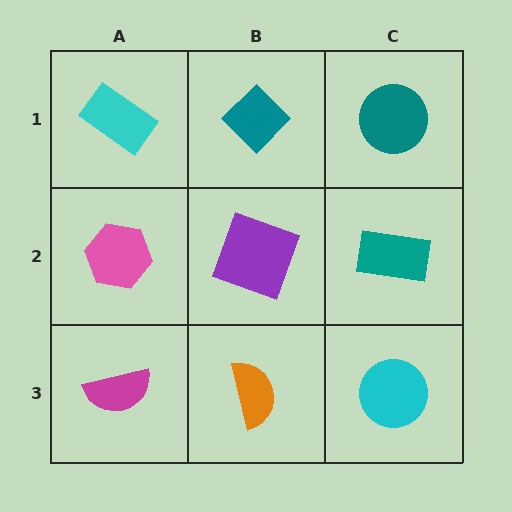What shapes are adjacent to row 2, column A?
A cyan rectangle (row 1, column A), a magenta semicircle (row 3, column A), a purple square (row 2, column B).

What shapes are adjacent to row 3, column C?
A teal rectangle (row 2, column C), an orange semicircle (row 3, column B).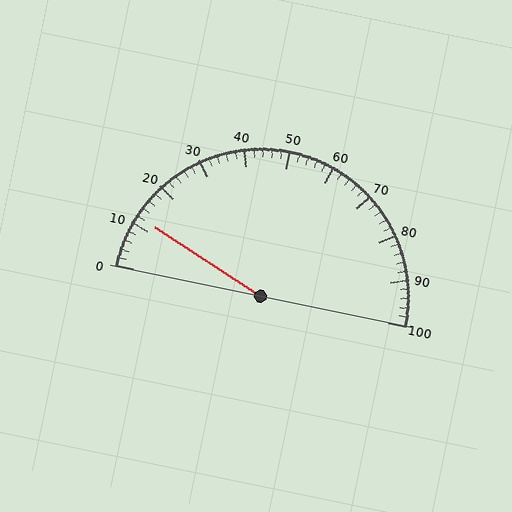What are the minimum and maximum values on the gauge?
The gauge ranges from 0 to 100.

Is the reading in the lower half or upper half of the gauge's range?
The reading is in the lower half of the range (0 to 100).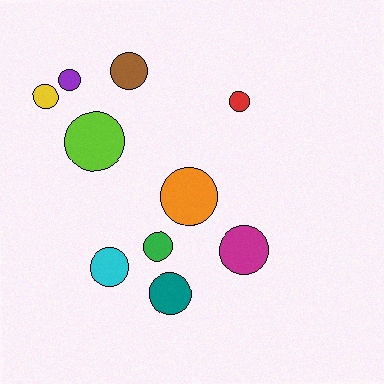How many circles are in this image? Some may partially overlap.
There are 10 circles.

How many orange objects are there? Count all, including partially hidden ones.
There is 1 orange object.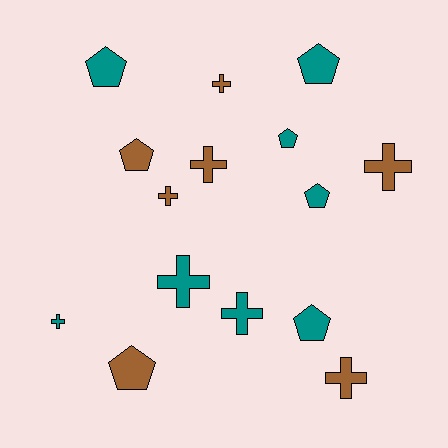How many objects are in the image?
There are 15 objects.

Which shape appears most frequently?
Cross, with 8 objects.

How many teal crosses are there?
There are 3 teal crosses.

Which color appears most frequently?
Teal, with 8 objects.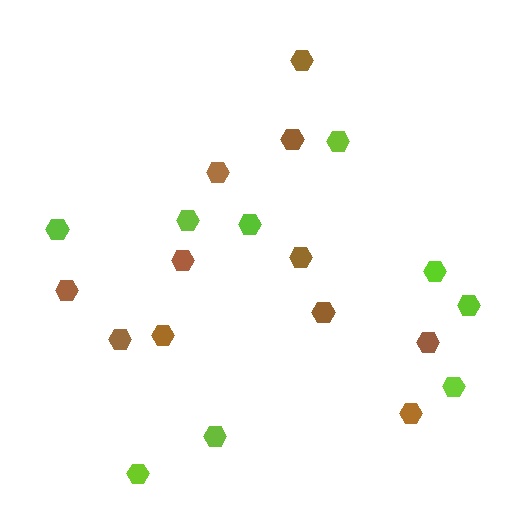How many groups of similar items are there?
There are 2 groups: one group of lime hexagons (9) and one group of brown hexagons (11).